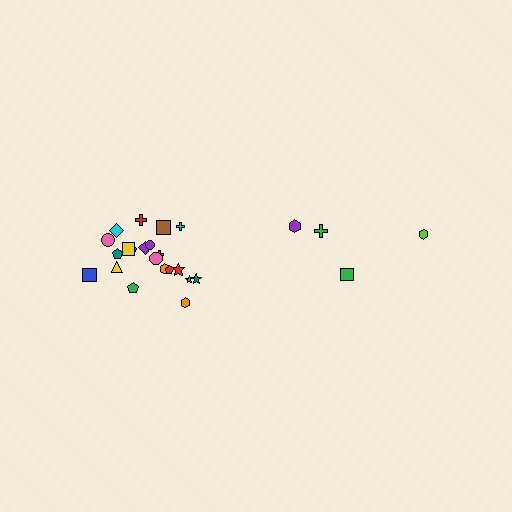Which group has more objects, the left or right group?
The left group.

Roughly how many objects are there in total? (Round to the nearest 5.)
Roughly 25 objects in total.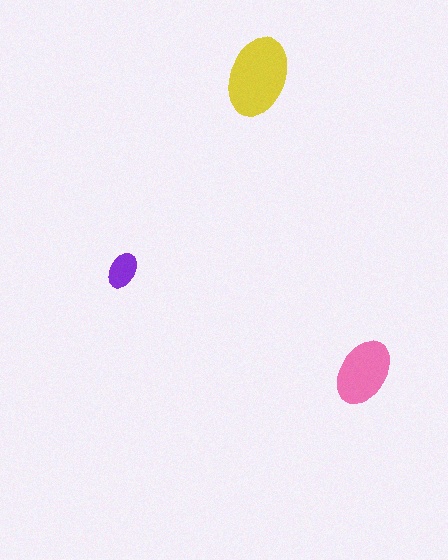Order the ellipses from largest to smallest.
the yellow one, the pink one, the purple one.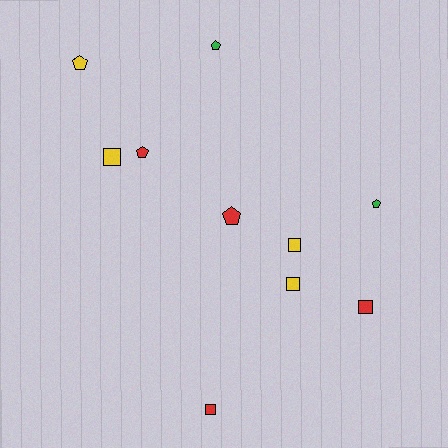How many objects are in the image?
There are 10 objects.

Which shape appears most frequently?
Square, with 5 objects.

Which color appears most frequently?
Yellow, with 4 objects.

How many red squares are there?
There are 2 red squares.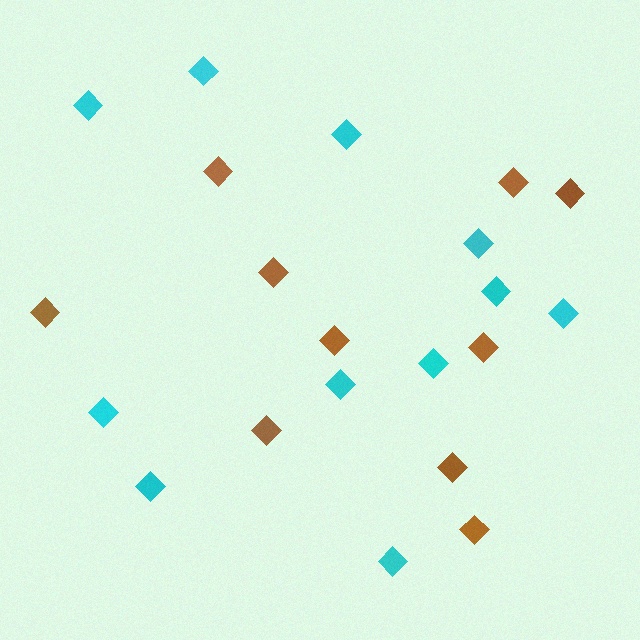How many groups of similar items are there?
There are 2 groups: one group of cyan diamonds (11) and one group of brown diamonds (10).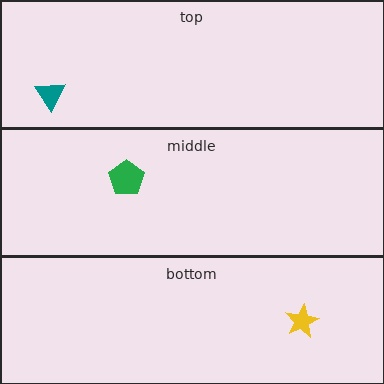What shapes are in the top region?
The teal triangle.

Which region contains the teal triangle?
The top region.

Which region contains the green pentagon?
The middle region.